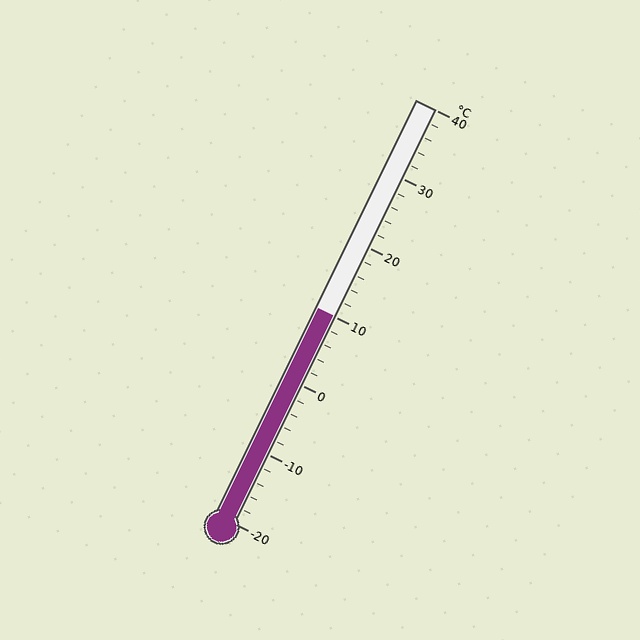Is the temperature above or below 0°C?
The temperature is above 0°C.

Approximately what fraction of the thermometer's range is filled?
The thermometer is filled to approximately 50% of its range.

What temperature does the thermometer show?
The thermometer shows approximately 10°C.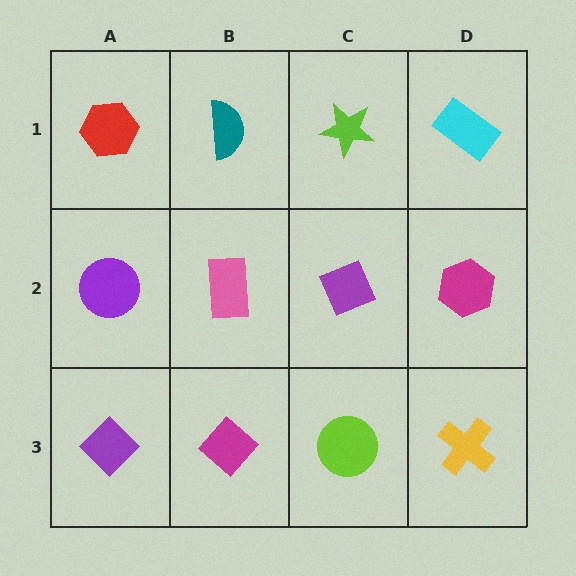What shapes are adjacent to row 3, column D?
A magenta hexagon (row 2, column D), a lime circle (row 3, column C).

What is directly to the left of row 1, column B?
A red hexagon.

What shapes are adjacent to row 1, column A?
A purple circle (row 2, column A), a teal semicircle (row 1, column B).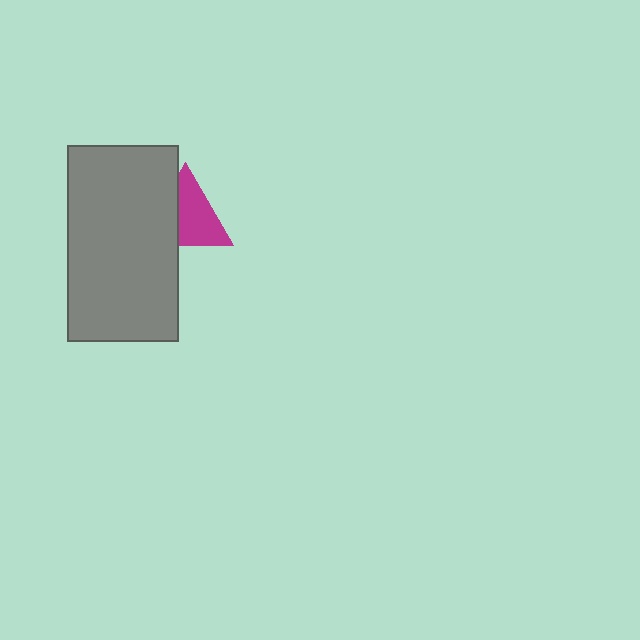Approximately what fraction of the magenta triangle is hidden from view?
Roughly 38% of the magenta triangle is hidden behind the gray rectangle.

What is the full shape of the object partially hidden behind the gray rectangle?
The partially hidden object is a magenta triangle.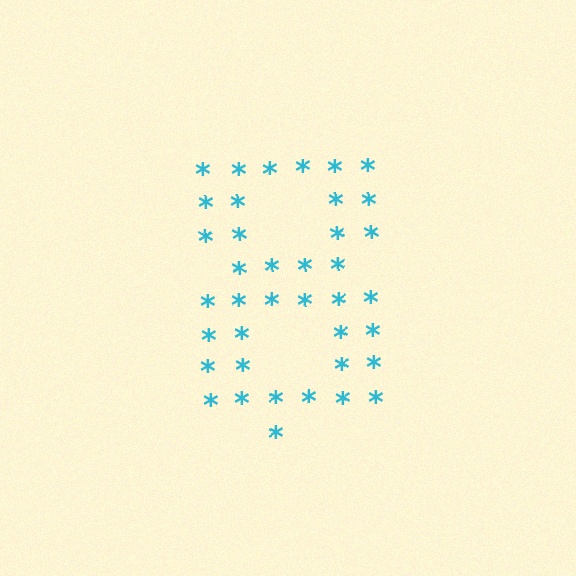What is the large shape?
The large shape is the digit 8.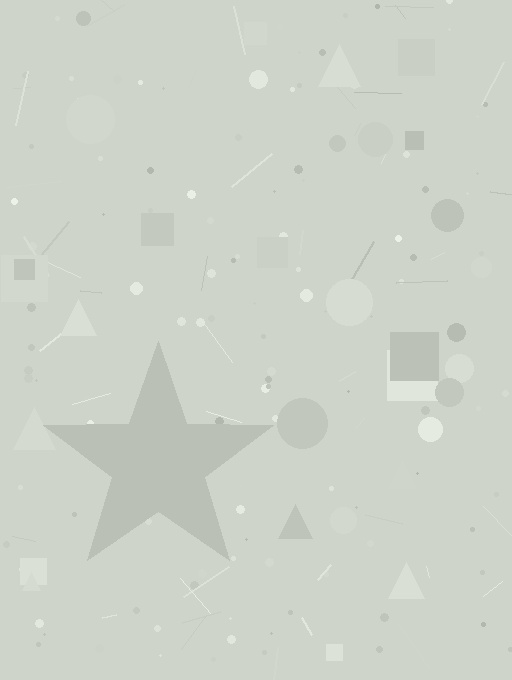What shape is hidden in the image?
A star is hidden in the image.